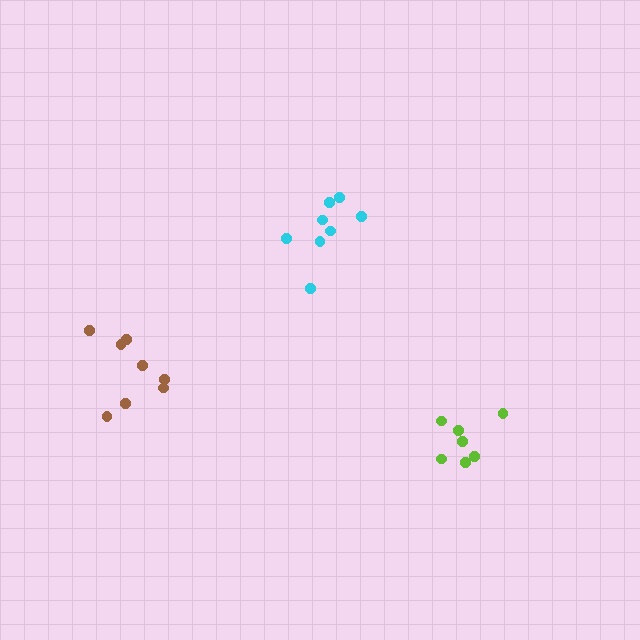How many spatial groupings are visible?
There are 3 spatial groupings.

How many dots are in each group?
Group 1: 7 dots, Group 2: 8 dots, Group 3: 8 dots (23 total).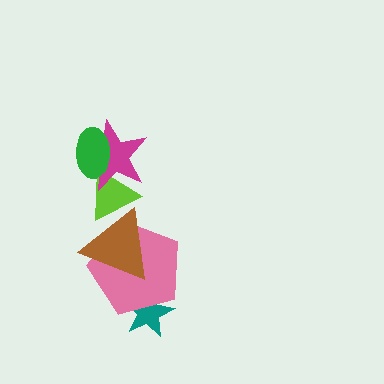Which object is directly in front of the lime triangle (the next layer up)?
The brown triangle is directly in front of the lime triangle.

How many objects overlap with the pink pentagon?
2 objects overlap with the pink pentagon.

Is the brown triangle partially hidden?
No, no other shape covers it.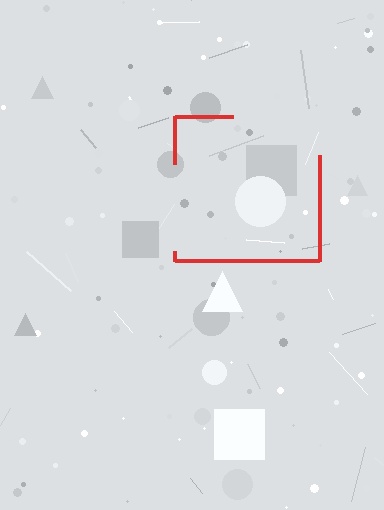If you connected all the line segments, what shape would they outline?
They would outline a square.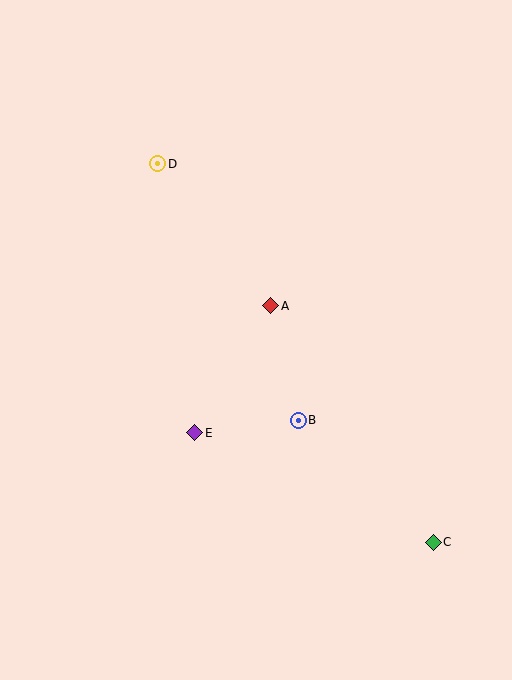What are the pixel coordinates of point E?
Point E is at (195, 433).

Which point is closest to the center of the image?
Point A at (271, 306) is closest to the center.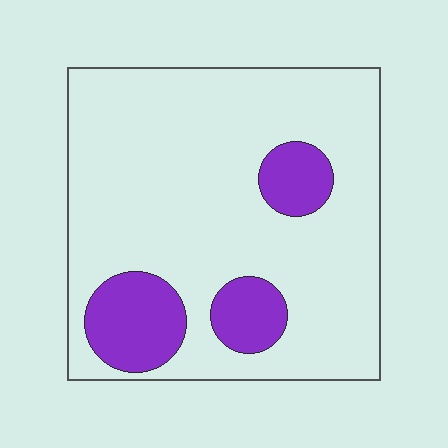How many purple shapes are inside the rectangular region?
3.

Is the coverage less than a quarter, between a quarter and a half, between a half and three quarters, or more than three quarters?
Less than a quarter.